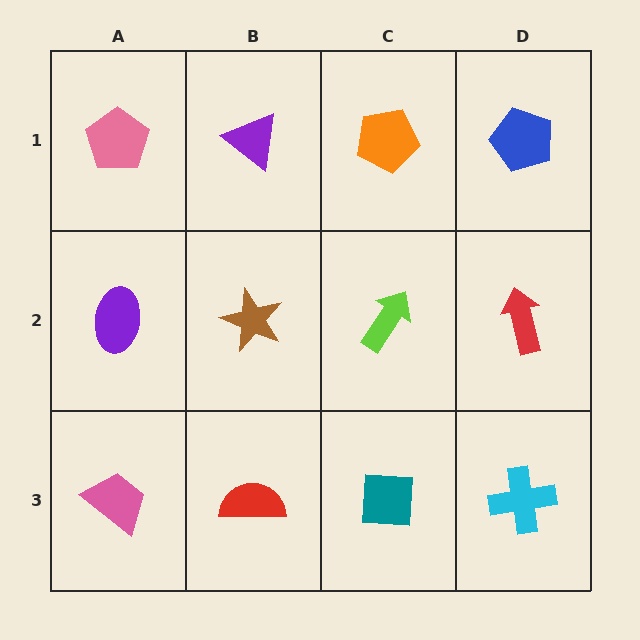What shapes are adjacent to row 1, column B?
A brown star (row 2, column B), a pink pentagon (row 1, column A), an orange pentagon (row 1, column C).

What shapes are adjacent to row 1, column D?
A red arrow (row 2, column D), an orange pentagon (row 1, column C).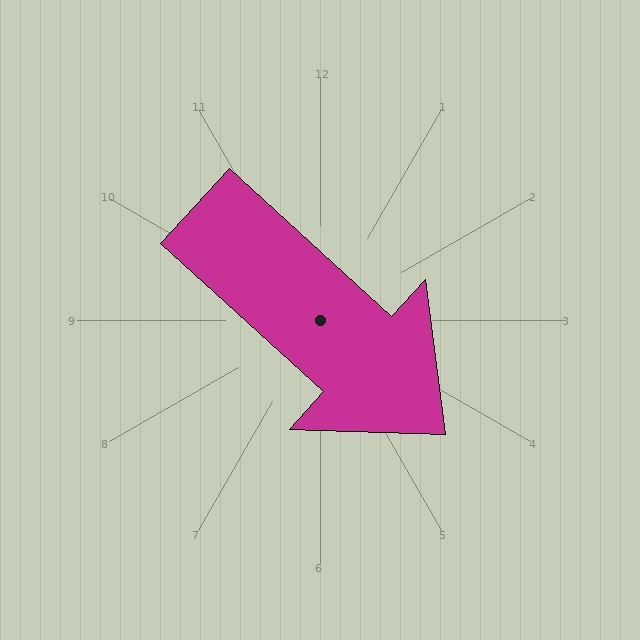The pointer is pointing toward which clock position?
Roughly 4 o'clock.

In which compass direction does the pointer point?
Southeast.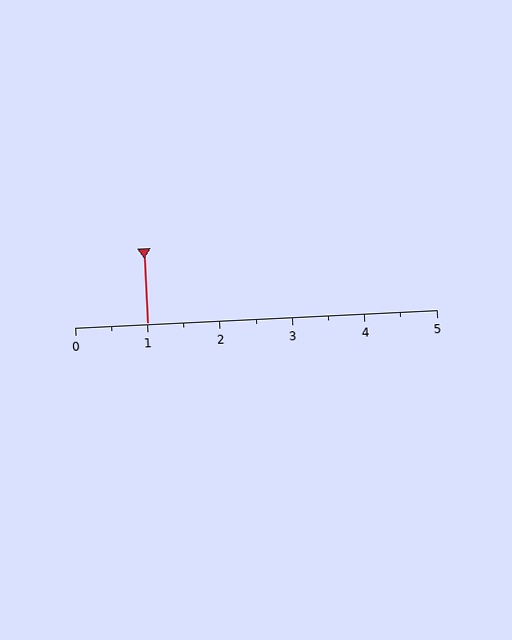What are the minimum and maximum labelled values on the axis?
The axis runs from 0 to 5.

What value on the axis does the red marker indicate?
The marker indicates approximately 1.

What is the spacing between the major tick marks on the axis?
The major ticks are spaced 1 apart.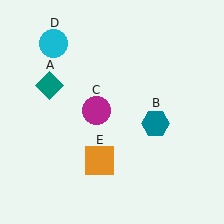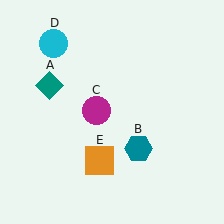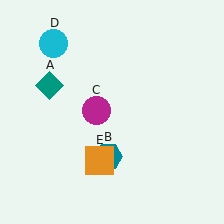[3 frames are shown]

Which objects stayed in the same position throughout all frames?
Teal diamond (object A) and magenta circle (object C) and cyan circle (object D) and orange square (object E) remained stationary.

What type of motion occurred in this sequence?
The teal hexagon (object B) rotated clockwise around the center of the scene.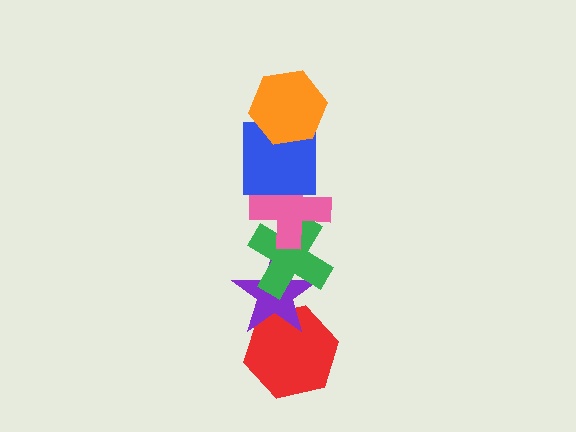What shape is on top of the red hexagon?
The purple star is on top of the red hexagon.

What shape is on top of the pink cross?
The blue square is on top of the pink cross.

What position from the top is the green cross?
The green cross is 4th from the top.